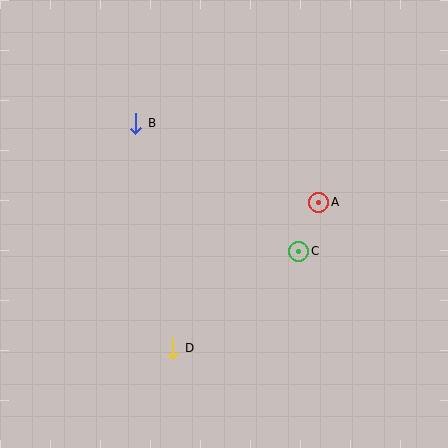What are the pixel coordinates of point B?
Point B is at (136, 123).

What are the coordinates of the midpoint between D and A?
The midpoint between D and A is at (246, 275).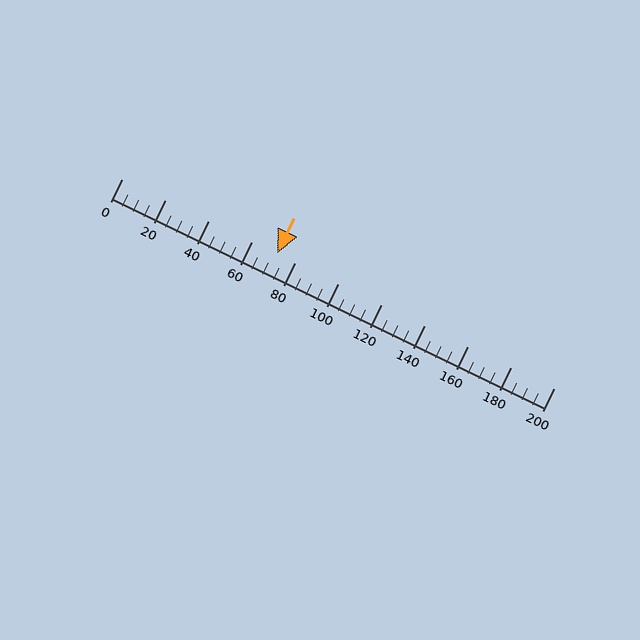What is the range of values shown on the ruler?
The ruler shows values from 0 to 200.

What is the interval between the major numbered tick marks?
The major tick marks are spaced 20 units apart.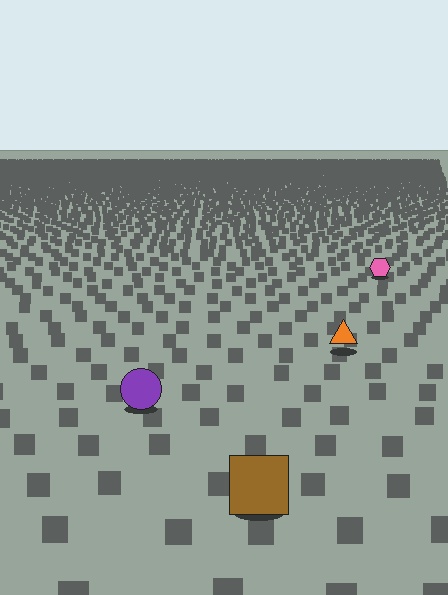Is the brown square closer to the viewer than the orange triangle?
Yes. The brown square is closer — you can tell from the texture gradient: the ground texture is coarser near it.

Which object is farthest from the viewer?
The pink hexagon is farthest from the viewer. It appears smaller and the ground texture around it is denser.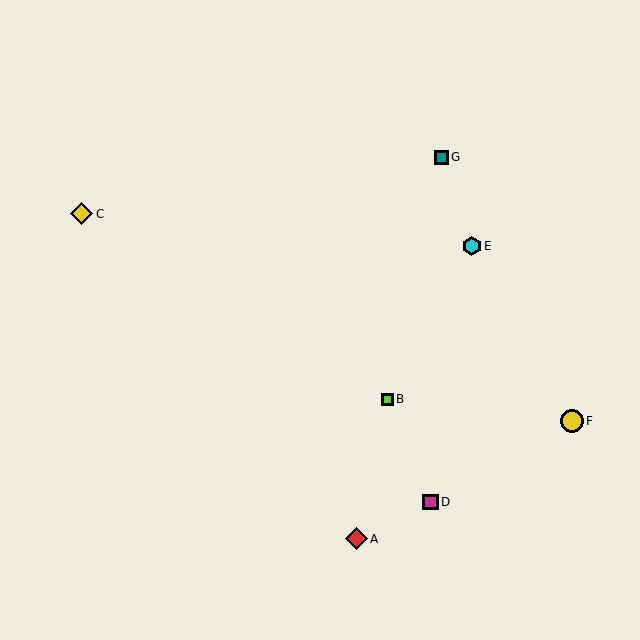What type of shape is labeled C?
Shape C is a yellow diamond.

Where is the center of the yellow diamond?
The center of the yellow diamond is at (81, 214).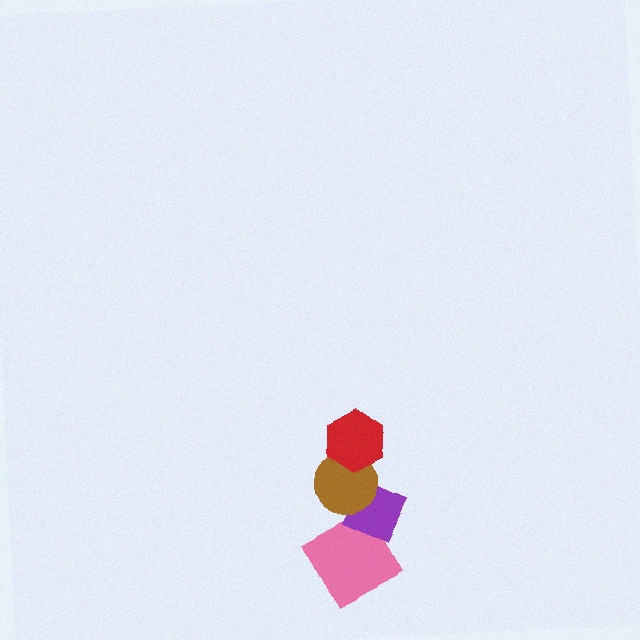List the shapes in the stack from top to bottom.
From top to bottom: the red hexagon, the brown circle, the purple diamond, the pink square.